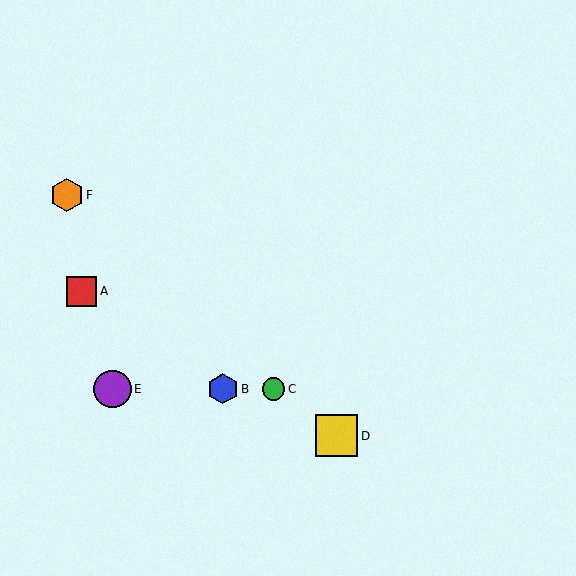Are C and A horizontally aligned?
No, C is at y≈389 and A is at y≈291.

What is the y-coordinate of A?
Object A is at y≈291.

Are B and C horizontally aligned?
Yes, both are at y≈389.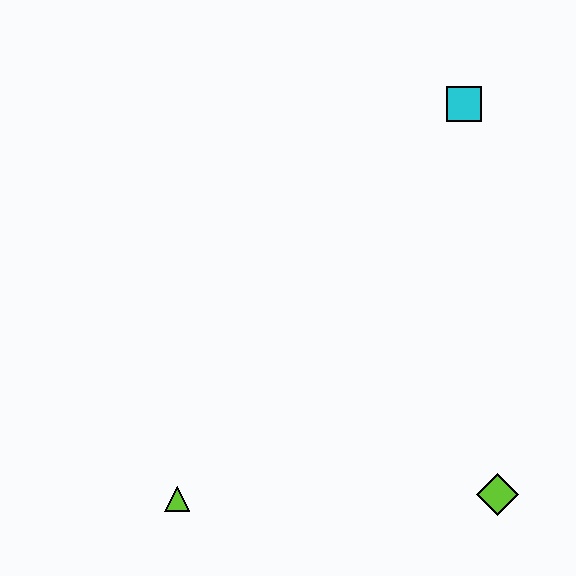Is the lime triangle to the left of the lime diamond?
Yes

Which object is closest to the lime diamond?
The lime triangle is closest to the lime diamond.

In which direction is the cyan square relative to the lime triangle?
The cyan square is above the lime triangle.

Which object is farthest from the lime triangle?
The cyan square is farthest from the lime triangle.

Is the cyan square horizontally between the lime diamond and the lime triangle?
Yes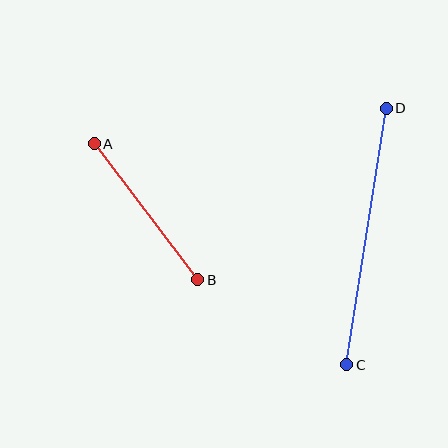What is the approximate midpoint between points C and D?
The midpoint is at approximately (367, 236) pixels.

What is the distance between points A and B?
The distance is approximately 171 pixels.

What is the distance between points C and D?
The distance is approximately 259 pixels.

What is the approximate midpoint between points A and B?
The midpoint is at approximately (146, 212) pixels.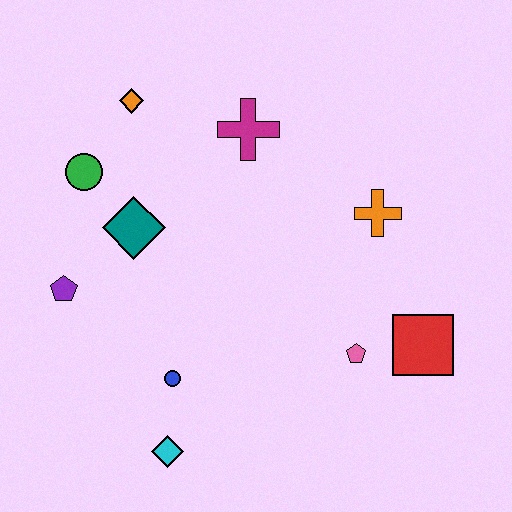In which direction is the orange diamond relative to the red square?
The orange diamond is to the left of the red square.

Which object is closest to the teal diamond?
The green circle is closest to the teal diamond.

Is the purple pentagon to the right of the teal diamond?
No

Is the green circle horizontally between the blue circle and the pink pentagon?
No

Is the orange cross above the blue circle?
Yes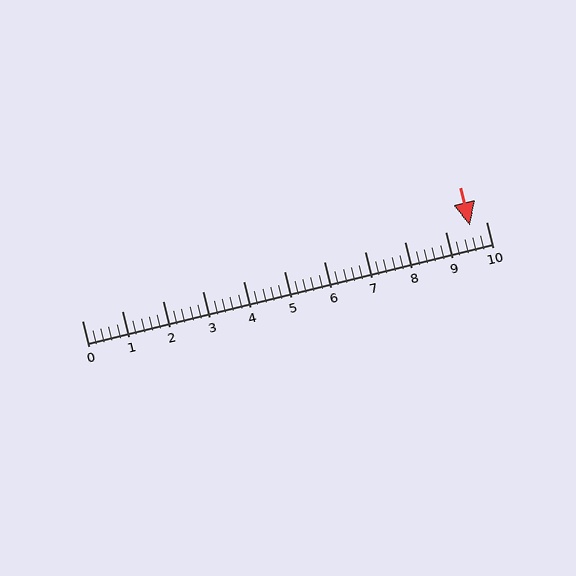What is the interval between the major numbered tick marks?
The major tick marks are spaced 1 units apart.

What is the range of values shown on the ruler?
The ruler shows values from 0 to 10.